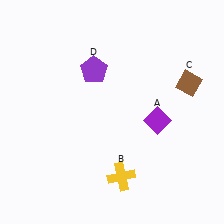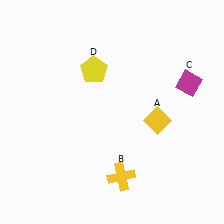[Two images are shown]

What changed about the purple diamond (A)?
In Image 1, A is purple. In Image 2, it changed to yellow.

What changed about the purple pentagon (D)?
In Image 1, D is purple. In Image 2, it changed to yellow.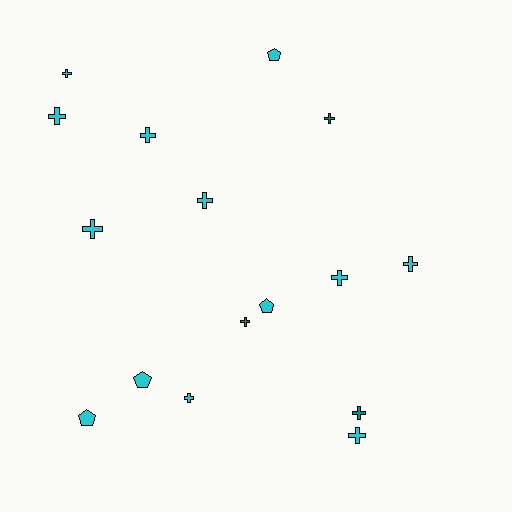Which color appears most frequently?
Cyan, with 13 objects.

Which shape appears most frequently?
Cross, with 12 objects.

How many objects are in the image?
There are 16 objects.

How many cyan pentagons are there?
There are 4 cyan pentagons.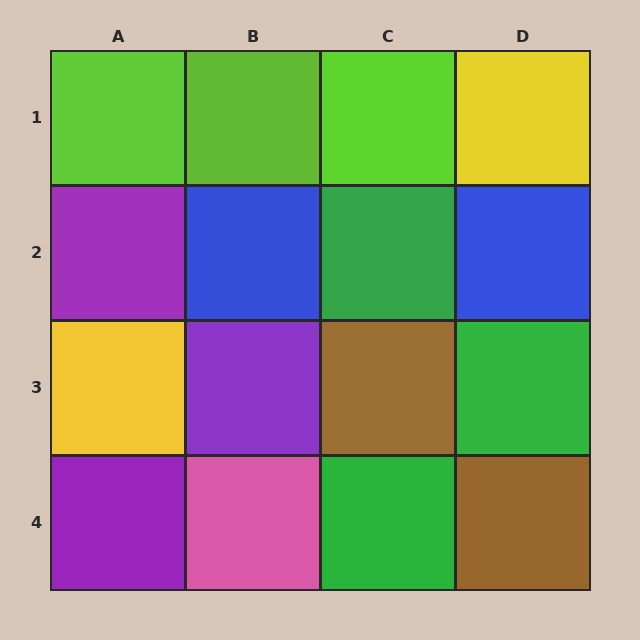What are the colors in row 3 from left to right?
Yellow, purple, brown, green.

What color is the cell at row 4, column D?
Brown.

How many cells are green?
3 cells are green.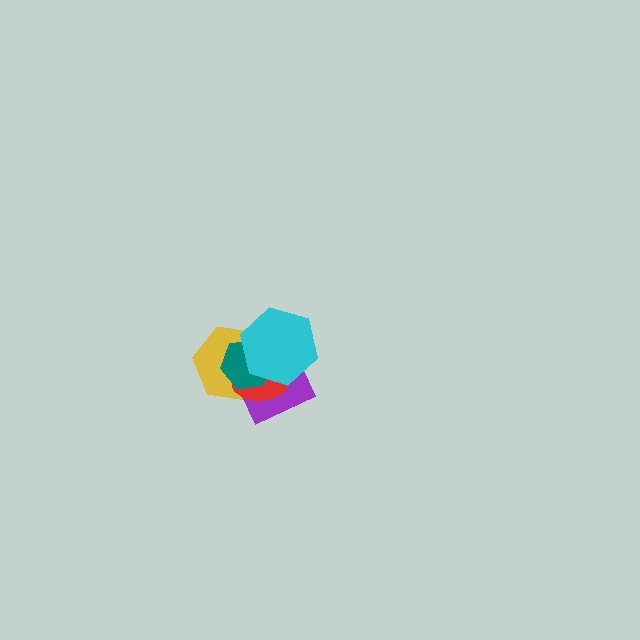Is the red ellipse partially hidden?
Yes, it is partially covered by another shape.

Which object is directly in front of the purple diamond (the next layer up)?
The red ellipse is directly in front of the purple diamond.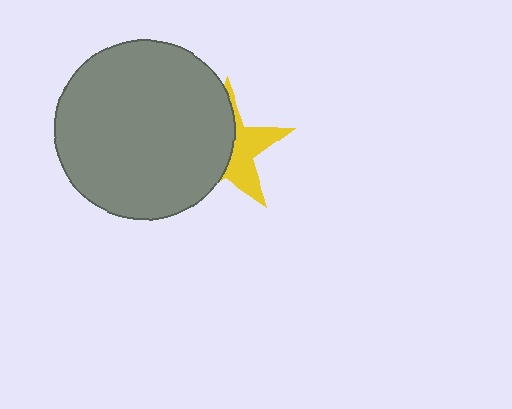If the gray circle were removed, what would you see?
You would see the complete yellow star.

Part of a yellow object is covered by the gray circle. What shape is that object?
It is a star.